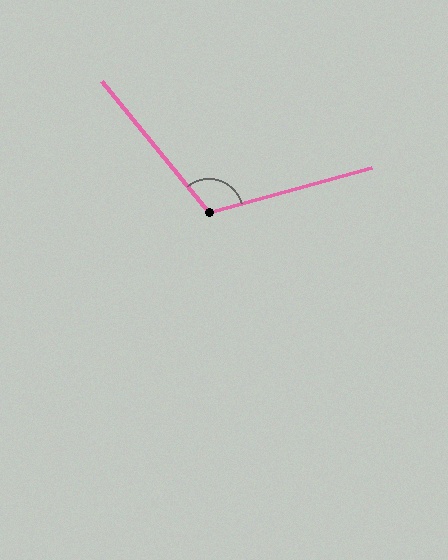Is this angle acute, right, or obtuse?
It is obtuse.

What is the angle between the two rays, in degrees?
Approximately 114 degrees.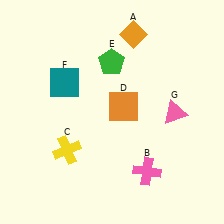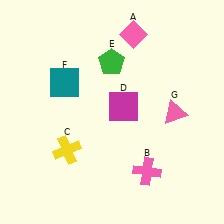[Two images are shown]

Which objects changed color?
A changed from orange to pink. D changed from orange to magenta.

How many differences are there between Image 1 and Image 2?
There are 2 differences between the two images.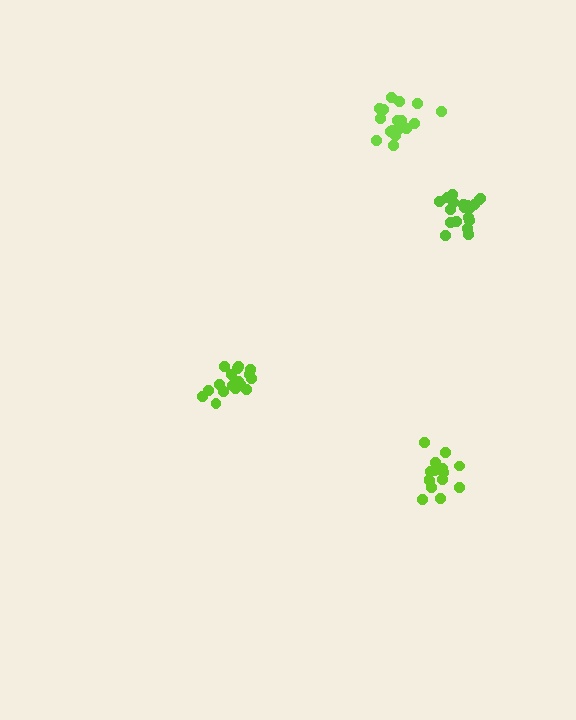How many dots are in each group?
Group 1: 16 dots, Group 2: 19 dots, Group 3: 17 dots, Group 4: 18 dots (70 total).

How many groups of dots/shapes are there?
There are 4 groups.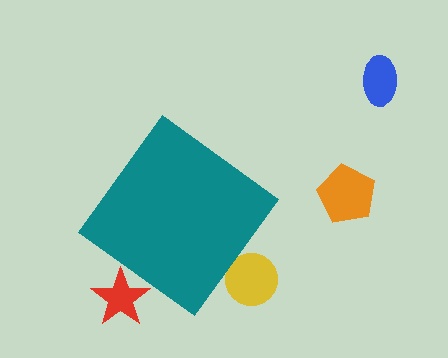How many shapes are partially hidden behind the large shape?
2 shapes are partially hidden.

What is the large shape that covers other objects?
A teal diamond.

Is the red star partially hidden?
Yes, the red star is partially hidden behind the teal diamond.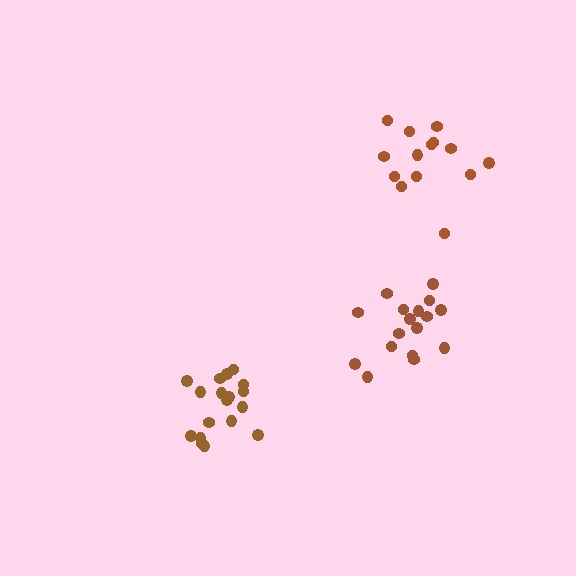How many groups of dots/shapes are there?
There are 3 groups.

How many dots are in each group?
Group 1: 14 dots, Group 2: 18 dots, Group 3: 17 dots (49 total).